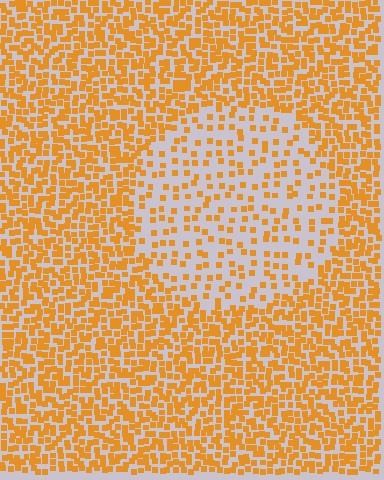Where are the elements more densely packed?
The elements are more densely packed outside the circle boundary.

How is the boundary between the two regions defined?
The boundary is defined by a change in element density (approximately 2.5x ratio). All elements are the same color, size, and shape.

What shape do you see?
I see a circle.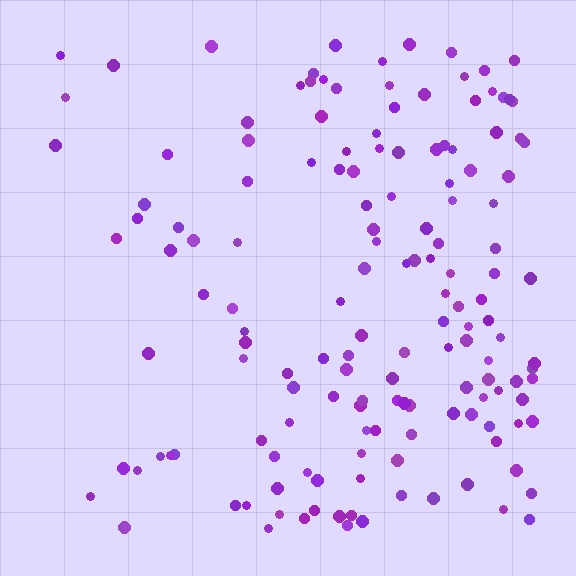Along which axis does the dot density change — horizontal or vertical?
Horizontal.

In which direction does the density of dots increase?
From left to right, with the right side densest.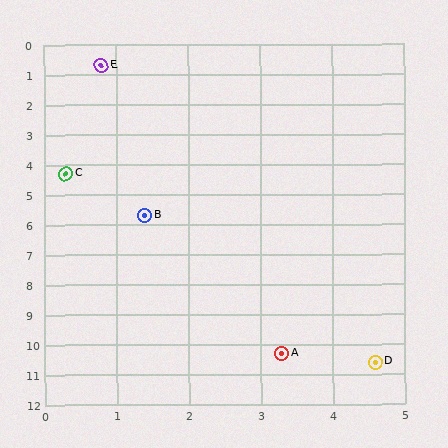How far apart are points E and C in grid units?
Points E and C are about 3.6 grid units apart.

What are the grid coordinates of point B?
Point B is at approximately (1.4, 5.7).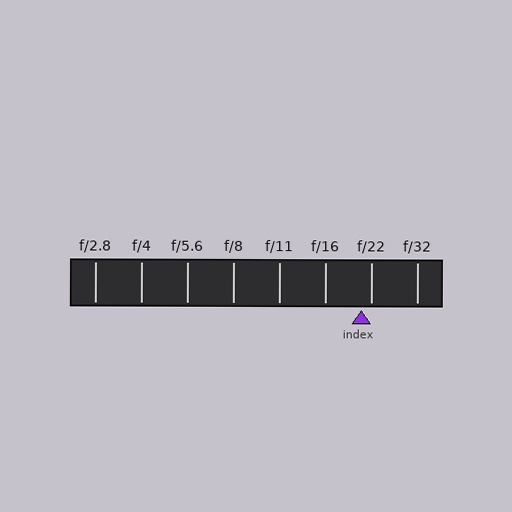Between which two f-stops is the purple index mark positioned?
The index mark is between f/16 and f/22.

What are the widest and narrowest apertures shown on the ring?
The widest aperture shown is f/2.8 and the narrowest is f/32.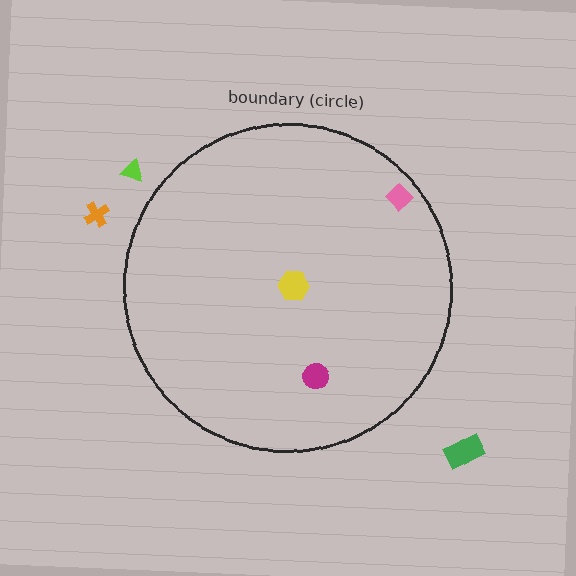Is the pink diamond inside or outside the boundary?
Inside.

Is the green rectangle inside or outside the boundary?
Outside.